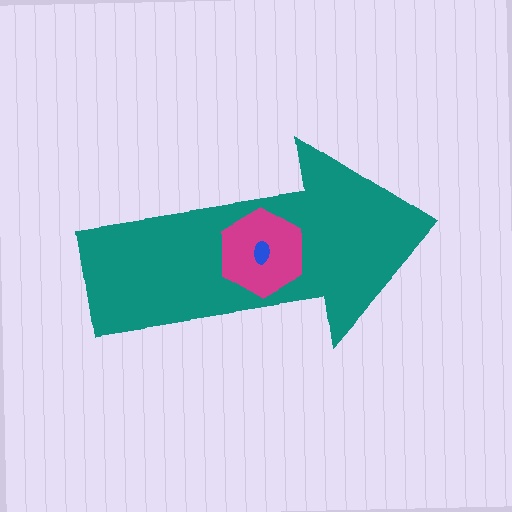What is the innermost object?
The blue ellipse.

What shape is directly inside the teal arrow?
The magenta hexagon.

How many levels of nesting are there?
3.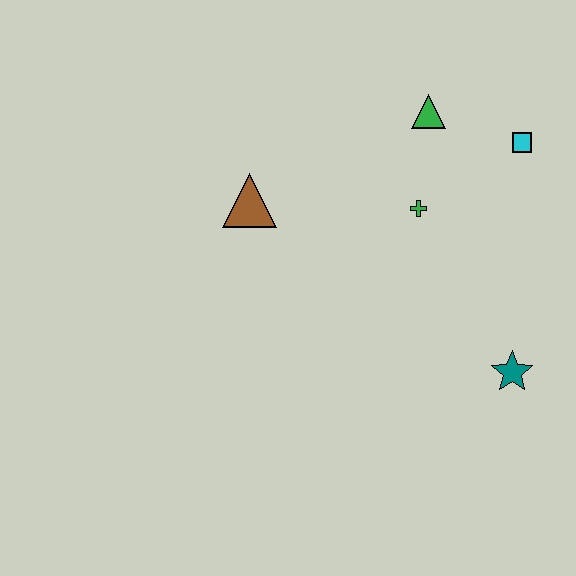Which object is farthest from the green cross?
The teal star is farthest from the green cross.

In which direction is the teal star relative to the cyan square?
The teal star is below the cyan square.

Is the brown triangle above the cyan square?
No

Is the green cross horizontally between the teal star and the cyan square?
No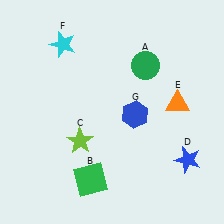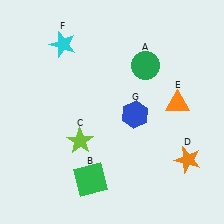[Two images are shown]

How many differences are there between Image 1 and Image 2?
There is 1 difference between the two images.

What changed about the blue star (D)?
In Image 1, D is blue. In Image 2, it changed to orange.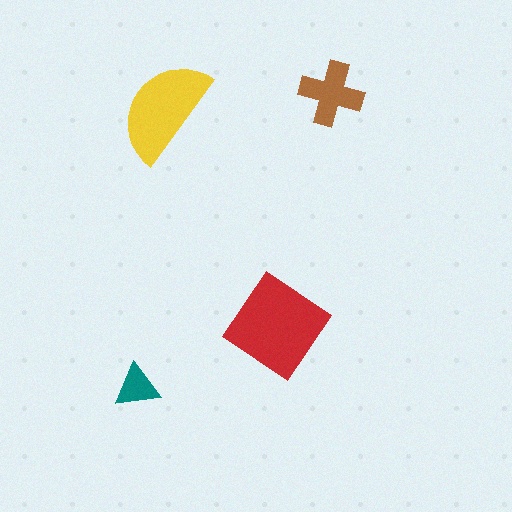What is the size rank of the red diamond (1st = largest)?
1st.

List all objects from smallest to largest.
The teal triangle, the brown cross, the yellow semicircle, the red diamond.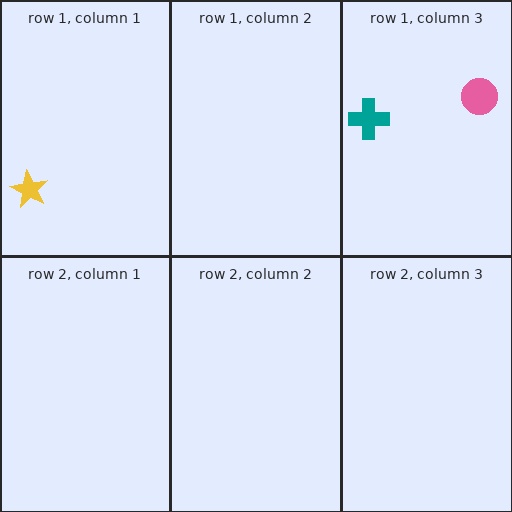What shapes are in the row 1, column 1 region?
The yellow star.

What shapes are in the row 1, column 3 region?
The pink circle, the teal cross.